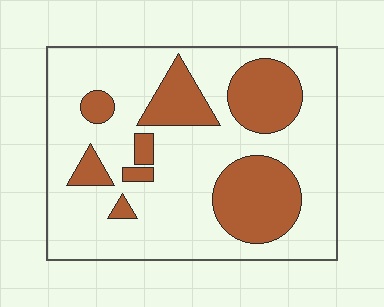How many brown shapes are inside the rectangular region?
8.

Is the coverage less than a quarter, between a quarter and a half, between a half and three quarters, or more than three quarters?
Between a quarter and a half.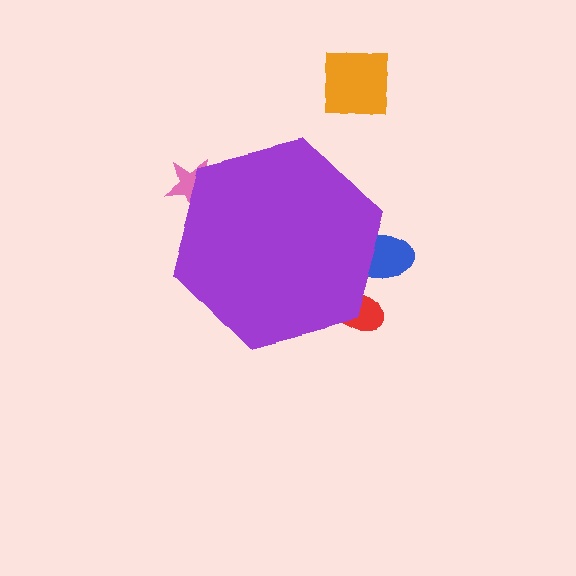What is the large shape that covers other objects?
A purple hexagon.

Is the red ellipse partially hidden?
Yes, the red ellipse is partially hidden behind the purple hexagon.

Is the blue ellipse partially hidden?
Yes, the blue ellipse is partially hidden behind the purple hexagon.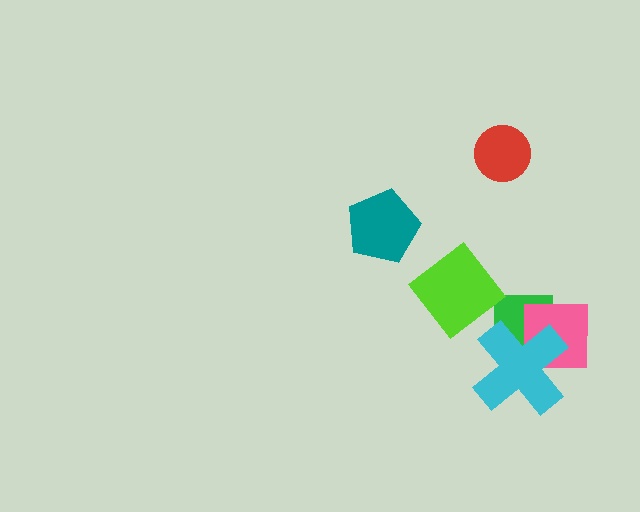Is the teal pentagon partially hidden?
No, no other shape covers it.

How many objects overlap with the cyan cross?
2 objects overlap with the cyan cross.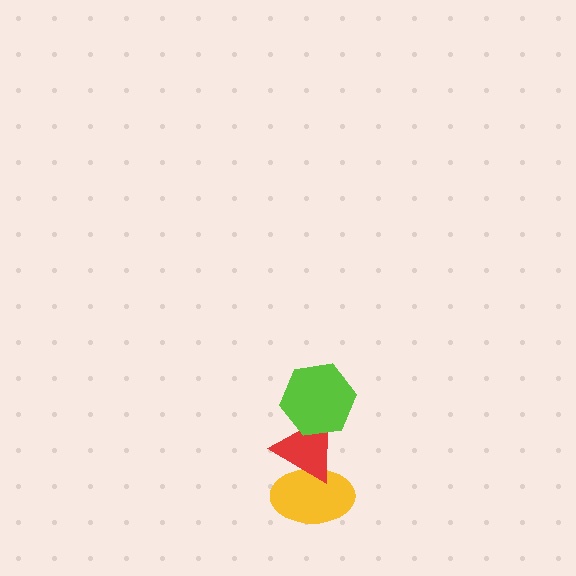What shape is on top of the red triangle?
The lime hexagon is on top of the red triangle.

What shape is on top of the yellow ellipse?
The red triangle is on top of the yellow ellipse.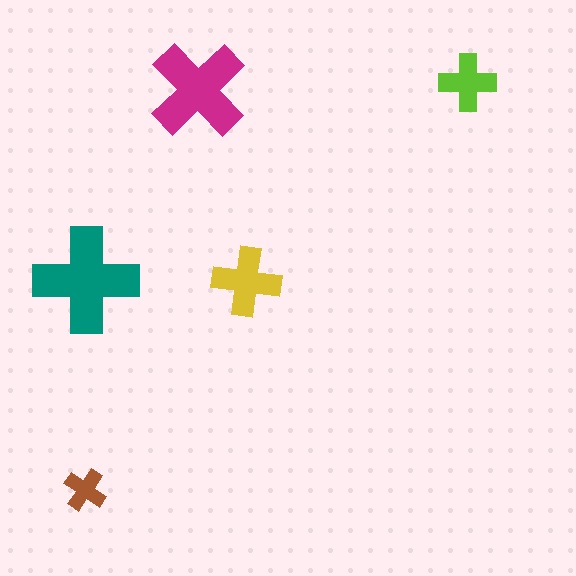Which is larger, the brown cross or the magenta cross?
The magenta one.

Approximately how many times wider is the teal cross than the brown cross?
About 2.5 times wider.